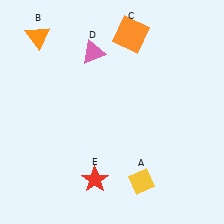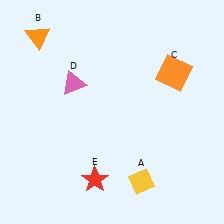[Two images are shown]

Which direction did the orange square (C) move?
The orange square (C) moved right.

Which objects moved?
The objects that moved are: the orange square (C), the pink triangle (D).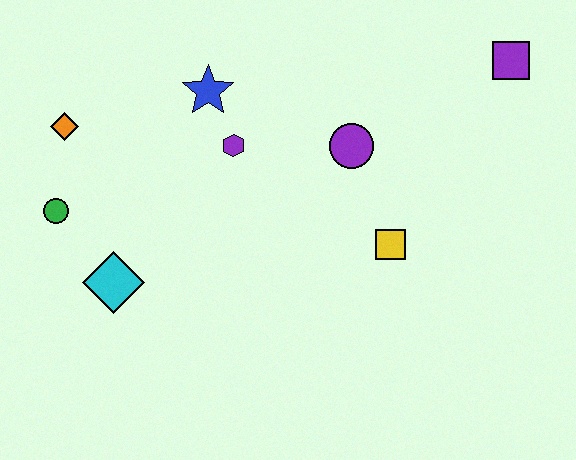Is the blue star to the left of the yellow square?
Yes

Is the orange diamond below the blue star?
Yes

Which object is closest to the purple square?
The purple circle is closest to the purple square.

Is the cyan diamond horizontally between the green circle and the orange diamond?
No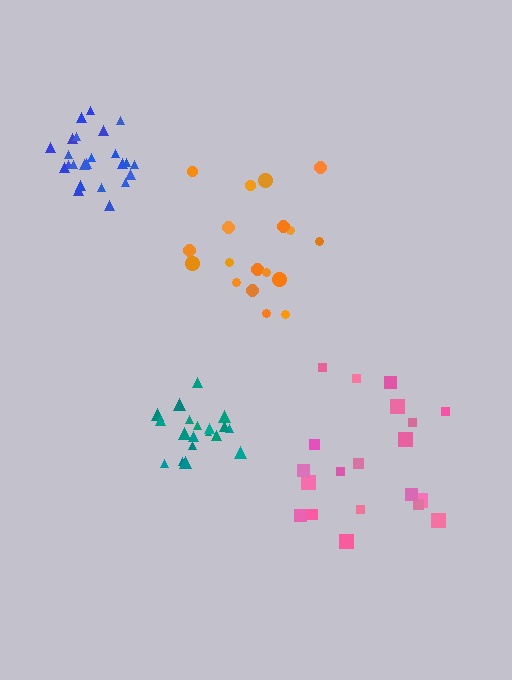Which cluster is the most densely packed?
Blue.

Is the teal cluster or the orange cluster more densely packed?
Teal.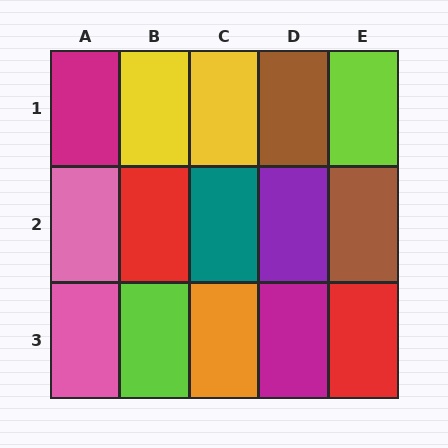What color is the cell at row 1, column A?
Magenta.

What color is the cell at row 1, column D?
Brown.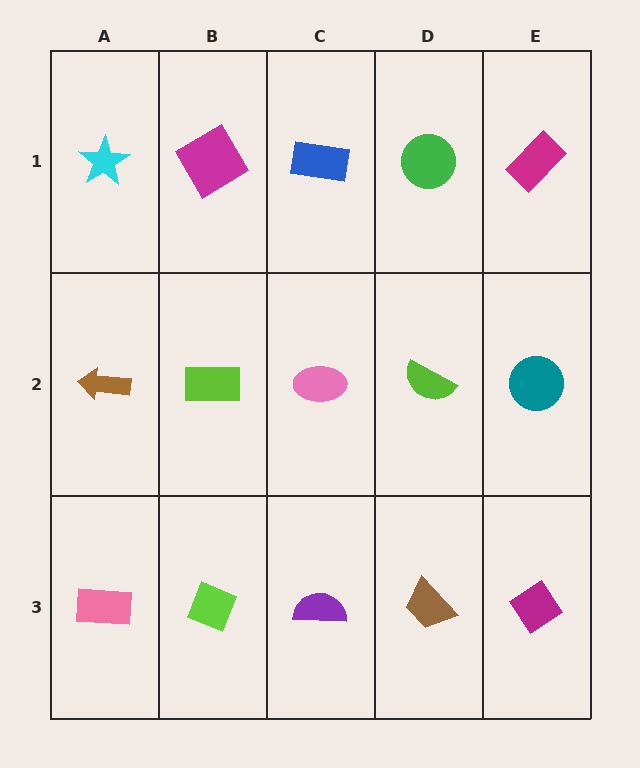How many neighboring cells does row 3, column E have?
2.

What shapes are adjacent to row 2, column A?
A cyan star (row 1, column A), a pink rectangle (row 3, column A), a lime rectangle (row 2, column B).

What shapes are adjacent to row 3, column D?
A lime semicircle (row 2, column D), a purple semicircle (row 3, column C), a magenta diamond (row 3, column E).